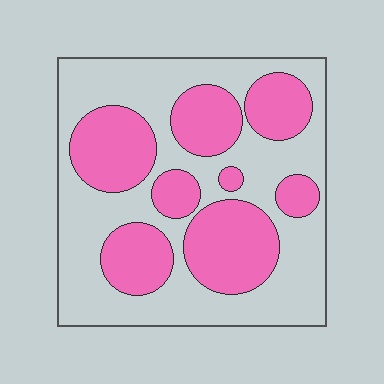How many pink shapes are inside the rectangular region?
8.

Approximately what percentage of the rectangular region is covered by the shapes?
Approximately 40%.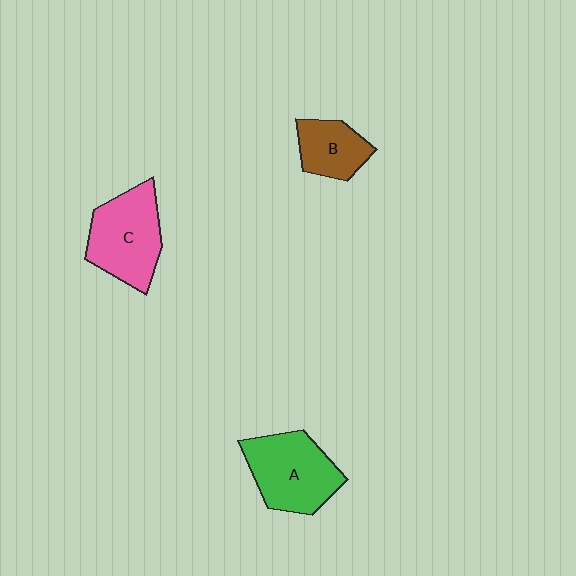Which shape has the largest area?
Shape A (green).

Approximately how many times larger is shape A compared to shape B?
Approximately 1.7 times.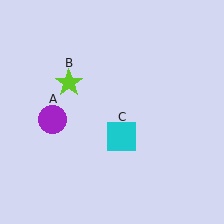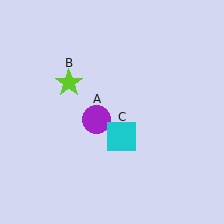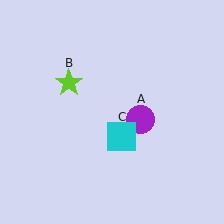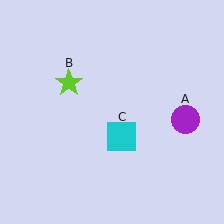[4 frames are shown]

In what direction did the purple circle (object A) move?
The purple circle (object A) moved right.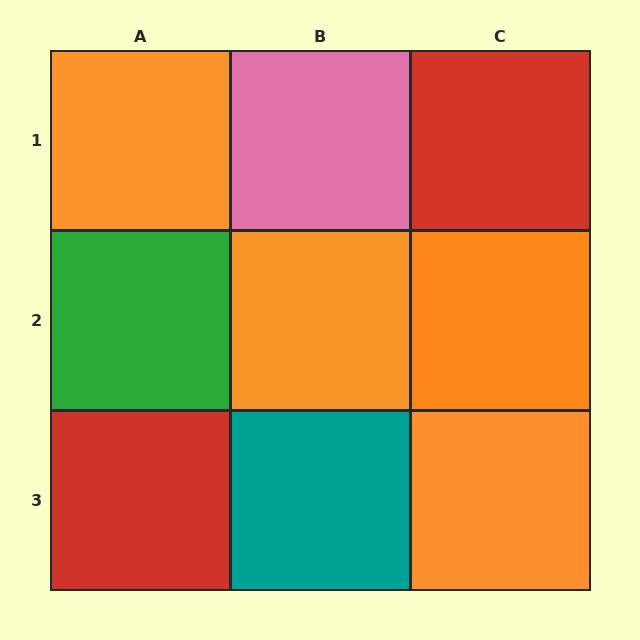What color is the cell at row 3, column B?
Teal.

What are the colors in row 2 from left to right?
Green, orange, orange.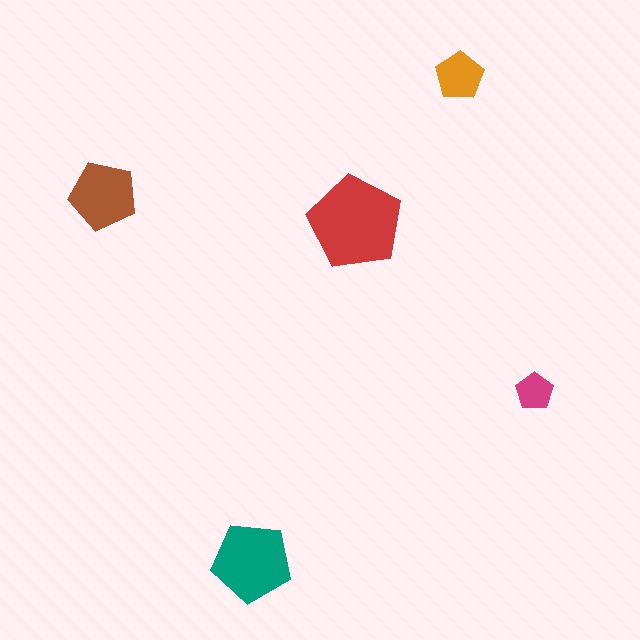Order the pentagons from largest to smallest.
the red one, the teal one, the brown one, the orange one, the magenta one.